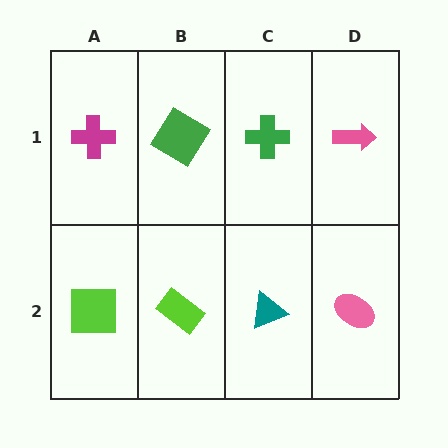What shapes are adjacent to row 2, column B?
A green diamond (row 1, column B), a lime square (row 2, column A), a teal triangle (row 2, column C).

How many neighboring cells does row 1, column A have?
2.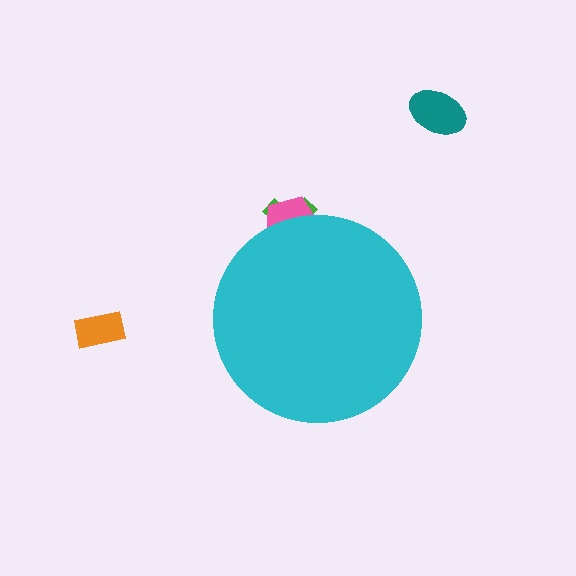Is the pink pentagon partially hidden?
Yes, the pink pentagon is partially hidden behind the cyan circle.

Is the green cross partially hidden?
Yes, the green cross is partially hidden behind the cyan circle.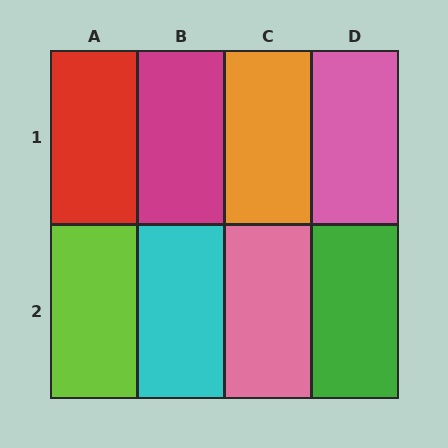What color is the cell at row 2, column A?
Lime.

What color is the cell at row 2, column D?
Green.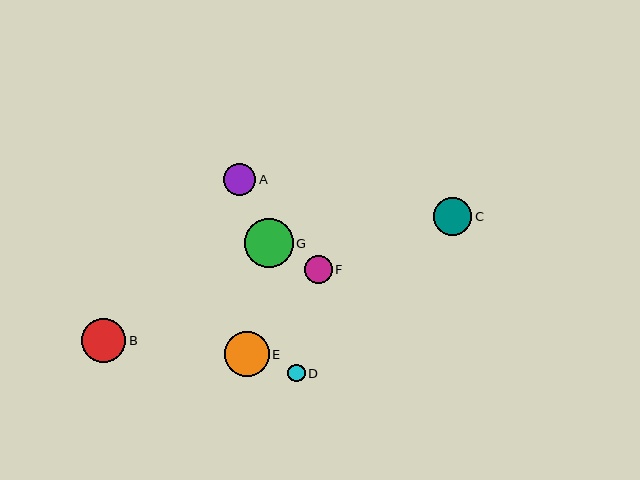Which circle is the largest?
Circle G is the largest with a size of approximately 49 pixels.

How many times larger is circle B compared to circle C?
Circle B is approximately 1.2 times the size of circle C.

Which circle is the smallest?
Circle D is the smallest with a size of approximately 17 pixels.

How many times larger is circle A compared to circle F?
Circle A is approximately 1.1 times the size of circle F.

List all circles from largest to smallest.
From largest to smallest: G, E, B, C, A, F, D.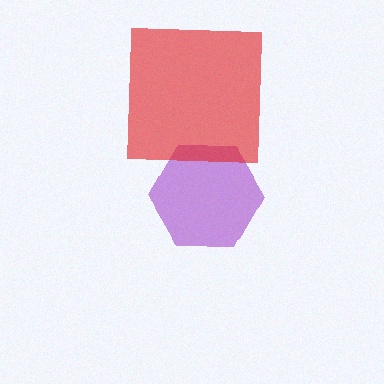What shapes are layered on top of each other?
The layered shapes are: a purple hexagon, a red square.